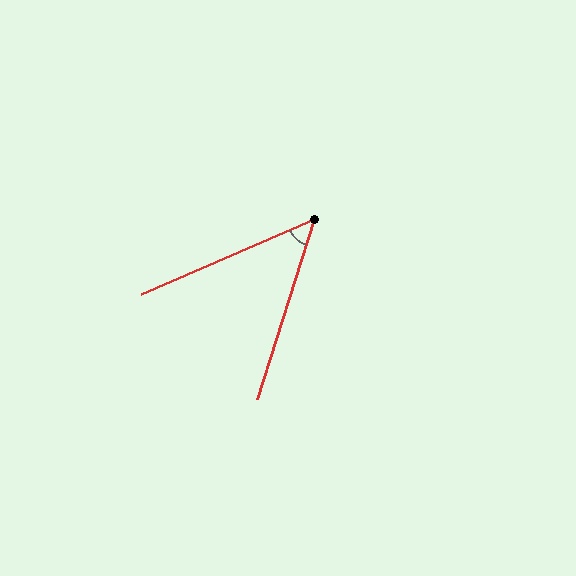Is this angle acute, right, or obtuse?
It is acute.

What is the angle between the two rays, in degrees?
Approximately 49 degrees.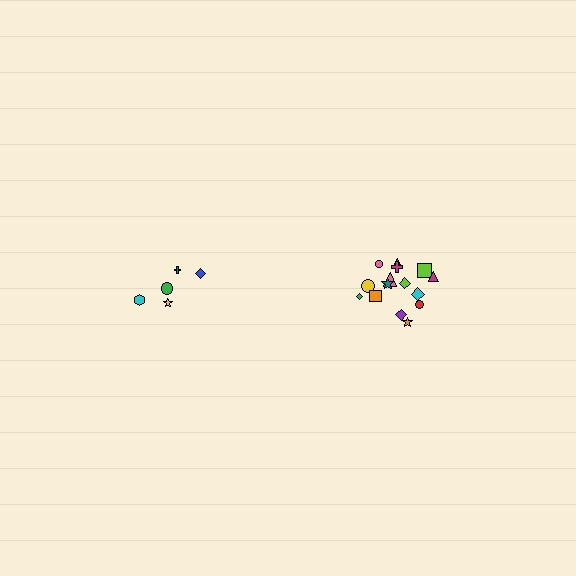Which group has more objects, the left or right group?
The right group.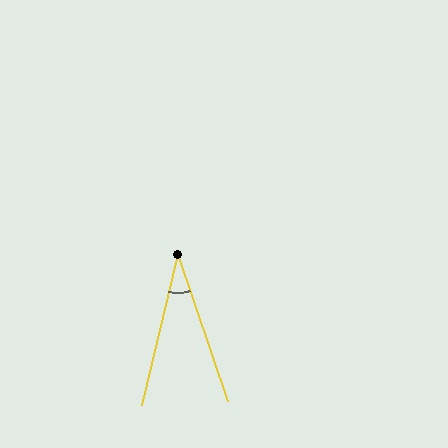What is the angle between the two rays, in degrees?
Approximately 32 degrees.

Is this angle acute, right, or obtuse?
It is acute.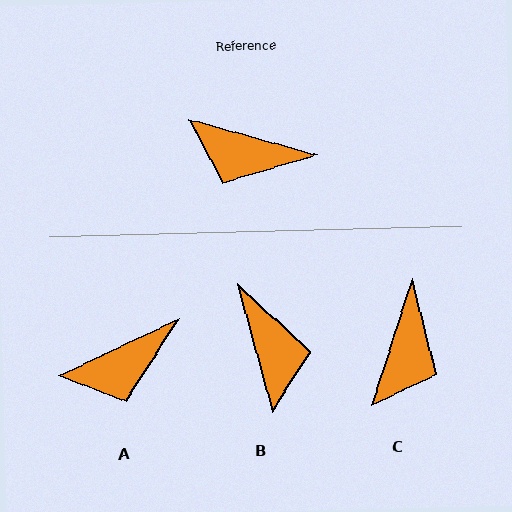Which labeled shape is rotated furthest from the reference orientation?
B, about 121 degrees away.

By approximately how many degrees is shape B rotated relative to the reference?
Approximately 121 degrees counter-clockwise.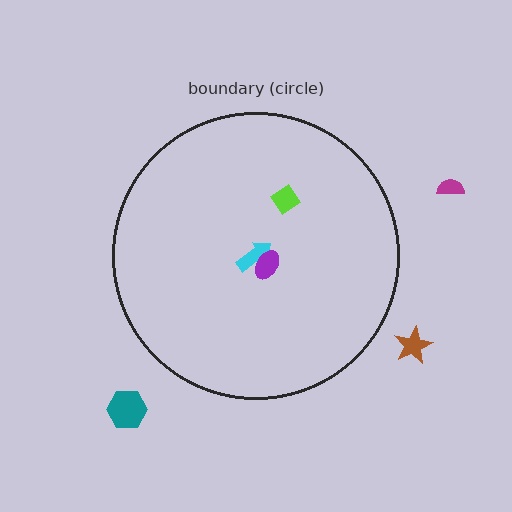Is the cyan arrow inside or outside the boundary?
Inside.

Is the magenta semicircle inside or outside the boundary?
Outside.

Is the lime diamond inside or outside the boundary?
Inside.